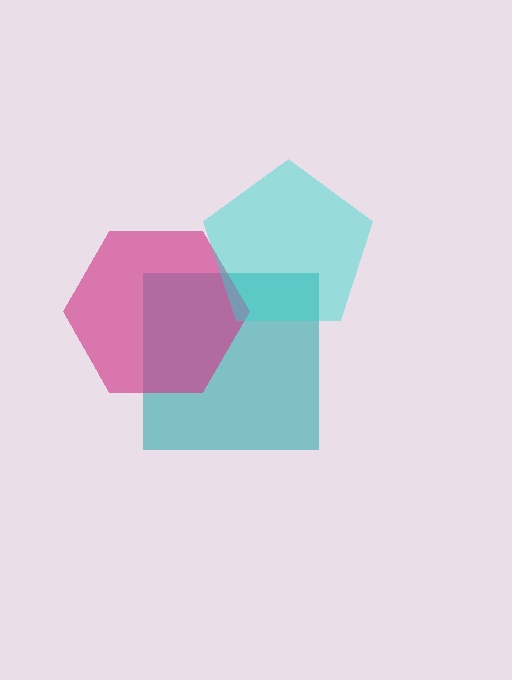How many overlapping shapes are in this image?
There are 3 overlapping shapes in the image.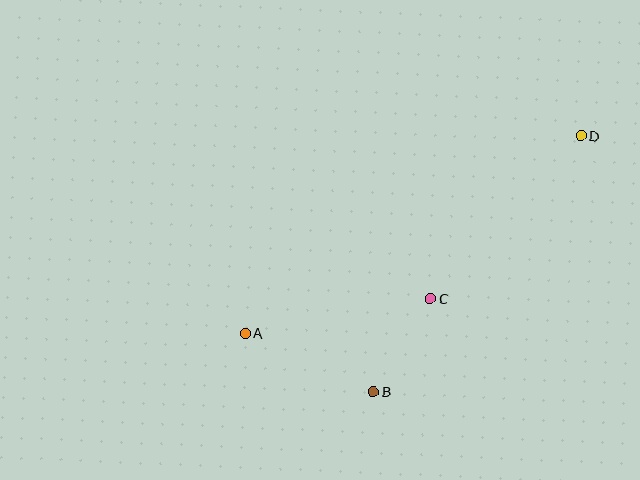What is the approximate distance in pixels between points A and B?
The distance between A and B is approximately 141 pixels.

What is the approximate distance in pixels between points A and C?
The distance between A and C is approximately 188 pixels.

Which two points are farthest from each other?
Points A and D are farthest from each other.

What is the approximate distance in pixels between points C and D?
The distance between C and D is approximately 222 pixels.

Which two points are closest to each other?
Points B and C are closest to each other.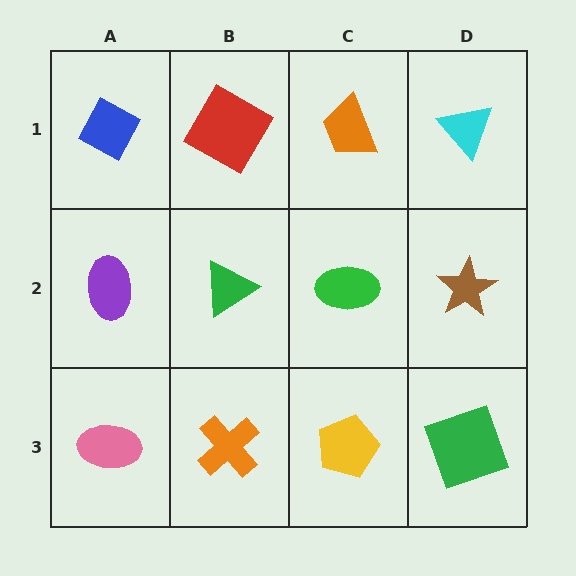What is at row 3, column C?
A yellow pentagon.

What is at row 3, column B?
An orange cross.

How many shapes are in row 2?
4 shapes.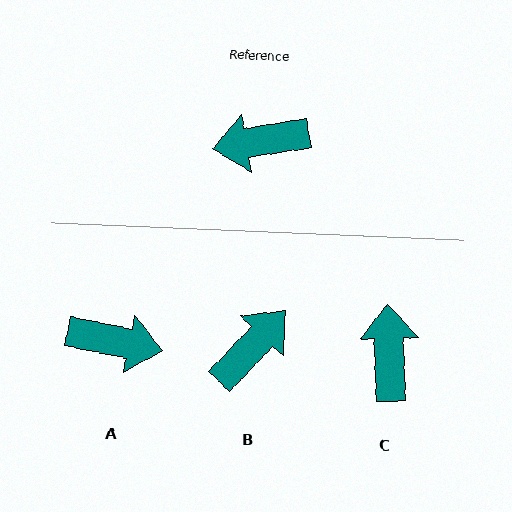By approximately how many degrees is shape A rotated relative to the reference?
Approximately 159 degrees counter-clockwise.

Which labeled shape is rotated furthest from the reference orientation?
A, about 159 degrees away.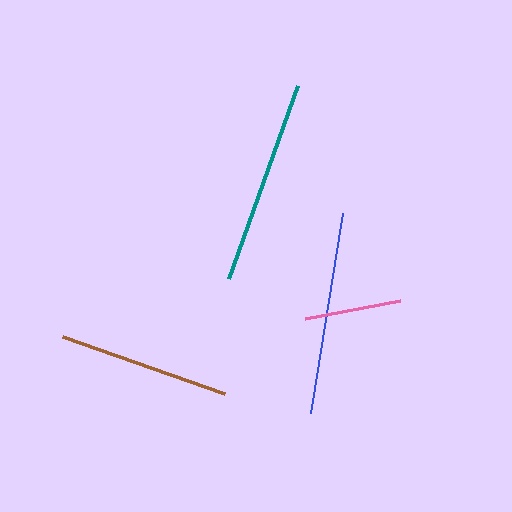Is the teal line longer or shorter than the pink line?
The teal line is longer than the pink line.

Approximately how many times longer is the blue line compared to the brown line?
The blue line is approximately 1.2 times the length of the brown line.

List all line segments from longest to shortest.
From longest to shortest: teal, blue, brown, pink.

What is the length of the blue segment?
The blue segment is approximately 202 pixels long.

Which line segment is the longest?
The teal line is the longest at approximately 205 pixels.